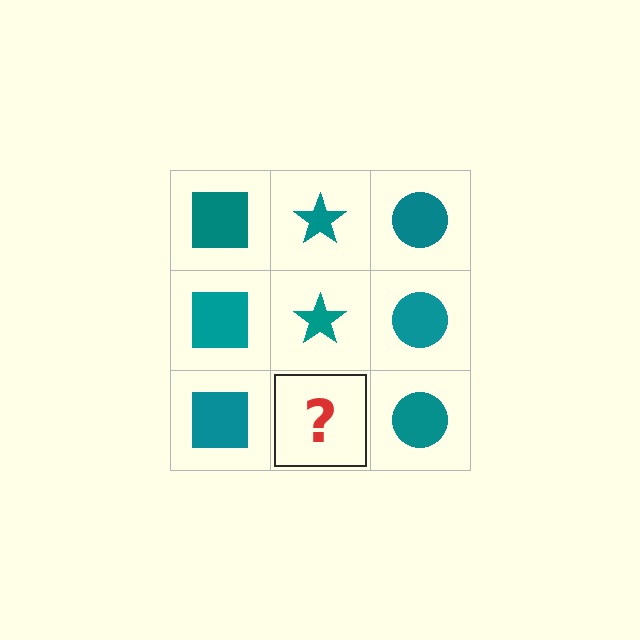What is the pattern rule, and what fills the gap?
The rule is that each column has a consistent shape. The gap should be filled with a teal star.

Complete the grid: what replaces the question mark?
The question mark should be replaced with a teal star.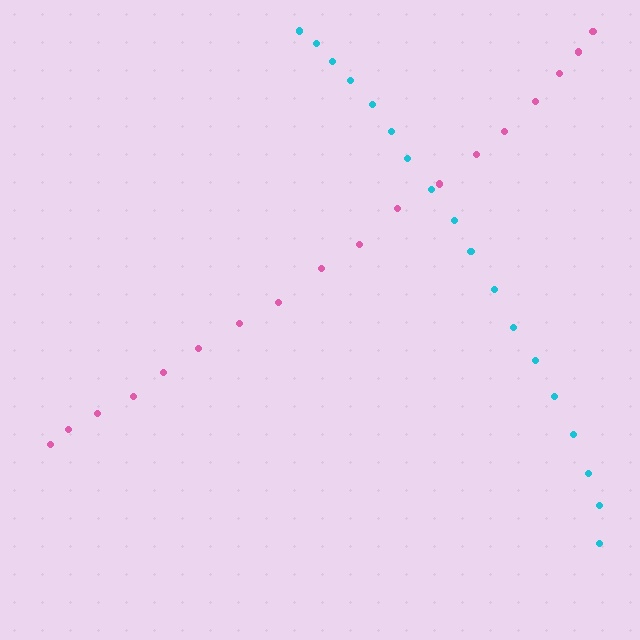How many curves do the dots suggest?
There are 2 distinct paths.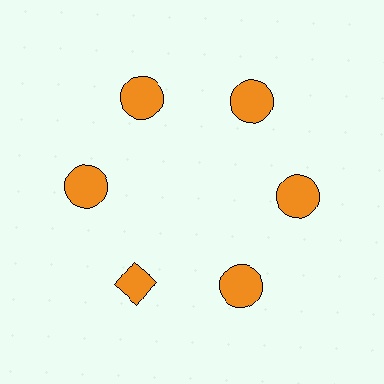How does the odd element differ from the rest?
It has a different shape: diamond instead of circle.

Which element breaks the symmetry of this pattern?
The orange diamond at roughly the 7 o'clock position breaks the symmetry. All other shapes are orange circles.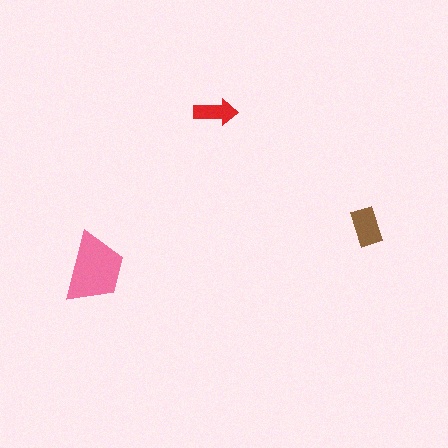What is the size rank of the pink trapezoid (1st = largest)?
1st.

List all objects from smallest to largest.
The red arrow, the brown rectangle, the pink trapezoid.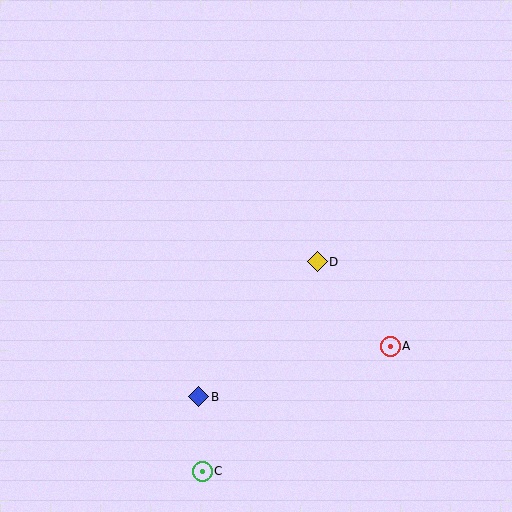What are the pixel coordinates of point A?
Point A is at (390, 346).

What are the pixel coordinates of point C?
Point C is at (202, 471).